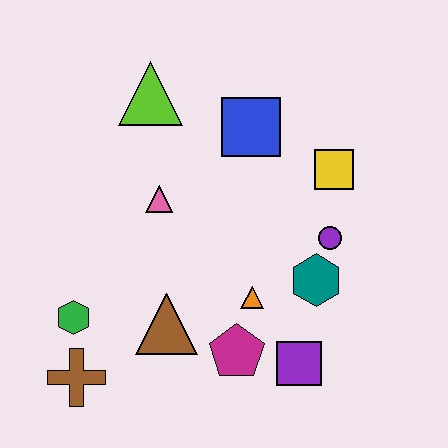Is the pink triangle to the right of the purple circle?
No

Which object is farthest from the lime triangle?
The purple square is farthest from the lime triangle.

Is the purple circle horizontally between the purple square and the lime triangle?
No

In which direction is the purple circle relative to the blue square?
The purple circle is below the blue square.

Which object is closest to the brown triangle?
The magenta pentagon is closest to the brown triangle.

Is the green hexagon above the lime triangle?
No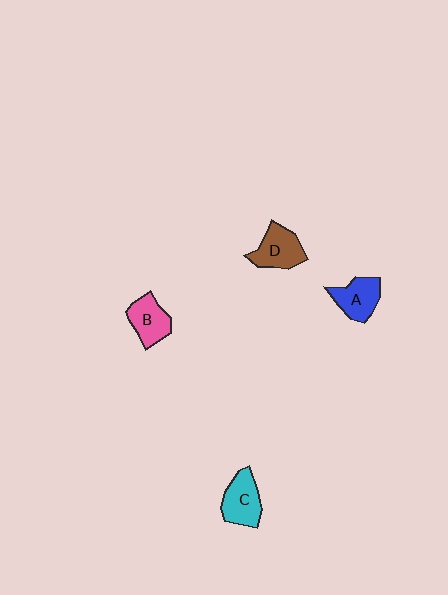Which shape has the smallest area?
Shape B (pink).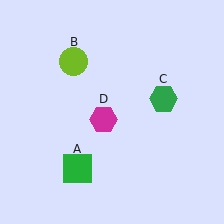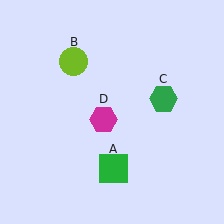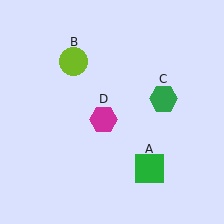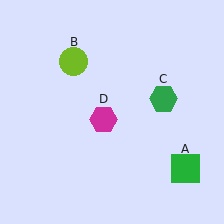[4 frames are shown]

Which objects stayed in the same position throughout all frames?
Lime circle (object B) and green hexagon (object C) and magenta hexagon (object D) remained stationary.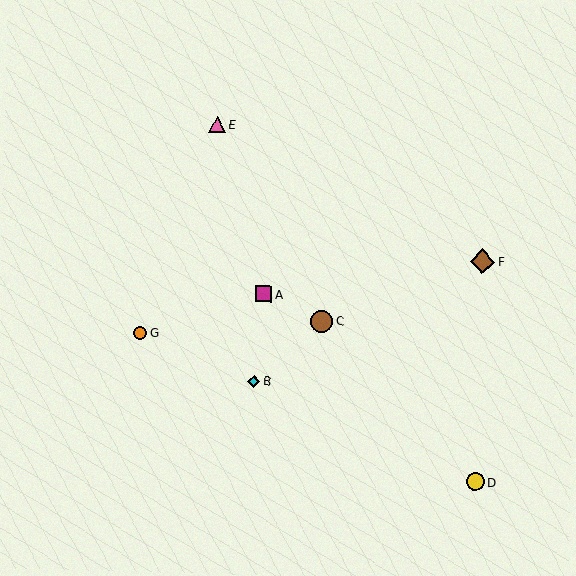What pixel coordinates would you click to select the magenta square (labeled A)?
Click at (263, 294) to select the magenta square A.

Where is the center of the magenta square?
The center of the magenta square is at (263, 294).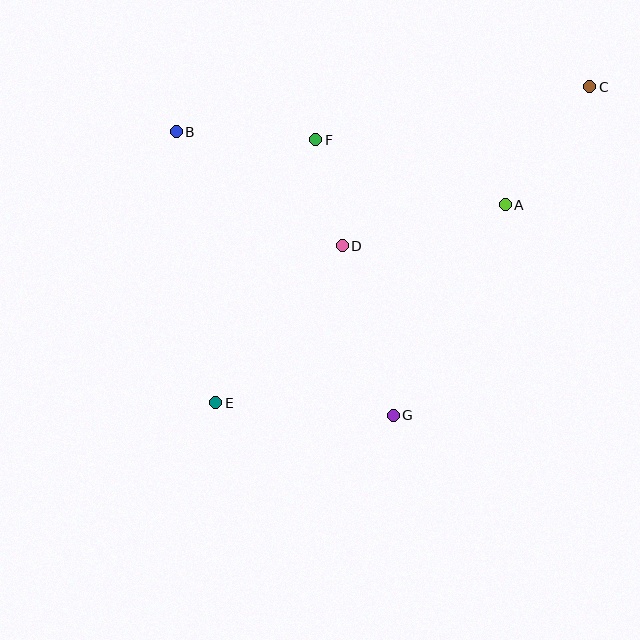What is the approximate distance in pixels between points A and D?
The distance between A and D is approximately 168 pixels.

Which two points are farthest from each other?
Points C and E are farthest from each other.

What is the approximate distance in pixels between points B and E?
The distance between B and E is approximately 274 pixels.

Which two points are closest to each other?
Points D and F are closest to each other.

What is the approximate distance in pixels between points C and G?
The distance between C and G is approximately 383 pixels.